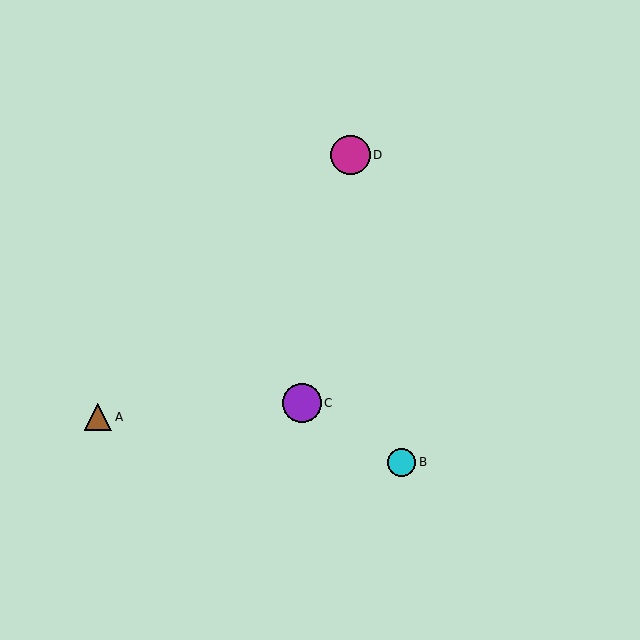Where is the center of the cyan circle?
The center of the cyan circle is at (402, 462).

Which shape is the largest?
The magenta circle (labeled D) is the largest.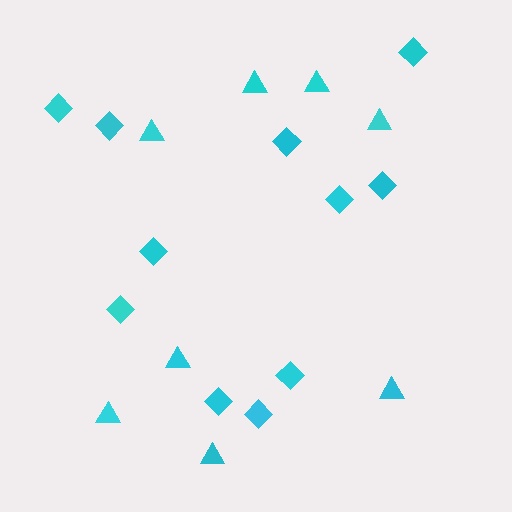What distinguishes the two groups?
There are 2 groups: one group of triangles (8) and one group of diamonds (11).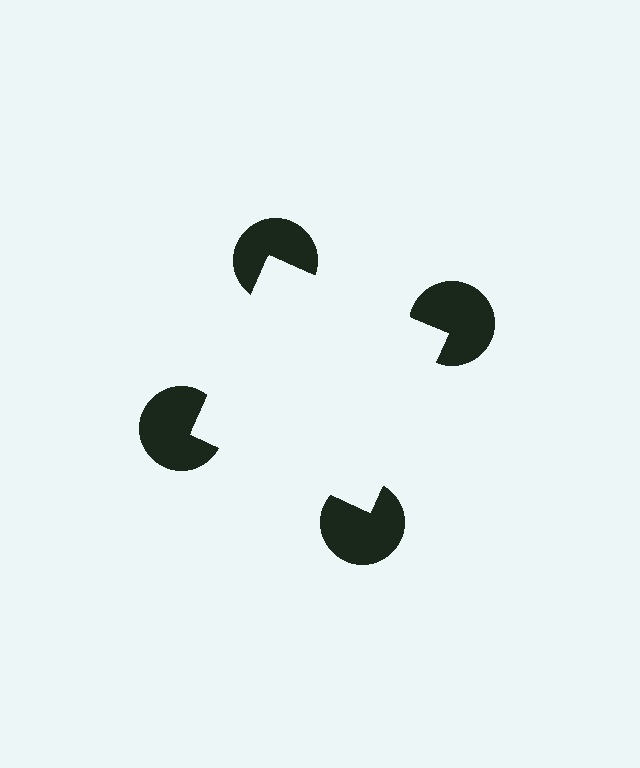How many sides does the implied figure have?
4 sides.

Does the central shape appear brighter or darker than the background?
It typically appears slightly brighter than the background, even though no actual brightness change is drawn.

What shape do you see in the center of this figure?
An illusory square — its edges are inferred from the aligned wedge cuts in the pac-man discs, not physically drawn.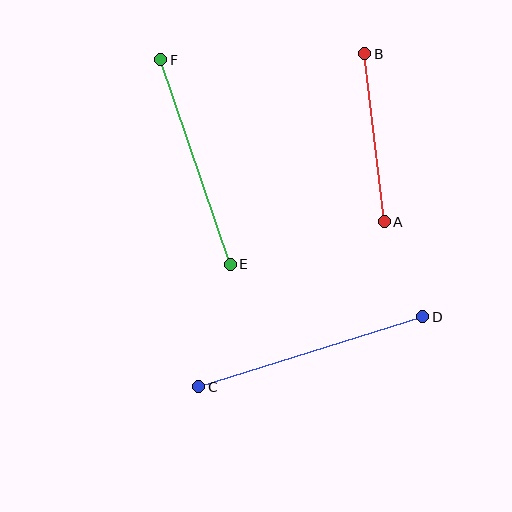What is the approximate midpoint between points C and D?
The midpoint is at approximately (311, 352) pixels.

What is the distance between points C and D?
The distance is approximately 235 pixels.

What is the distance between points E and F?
The distance is approximately 216 pixels.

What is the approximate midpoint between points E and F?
The midpoint is at approximately (196, 162) pixels.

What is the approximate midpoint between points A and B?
The midpoint is at approximately (374, 138) pixels.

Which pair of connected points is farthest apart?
Points C and D are farthest apart.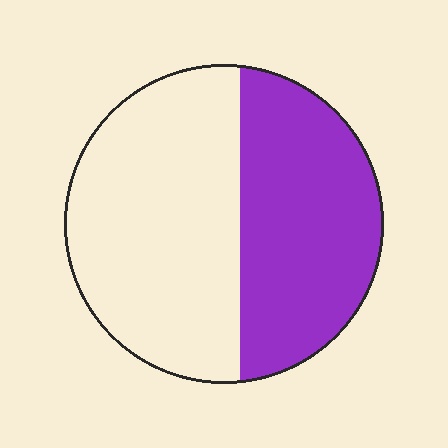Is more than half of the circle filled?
No.